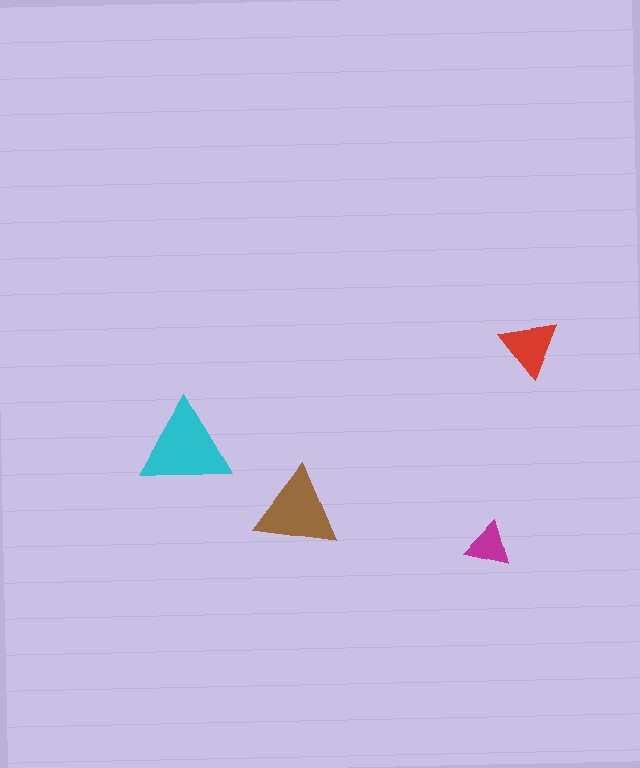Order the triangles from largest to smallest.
the cyan one, the brown one, the red one, the magenta one.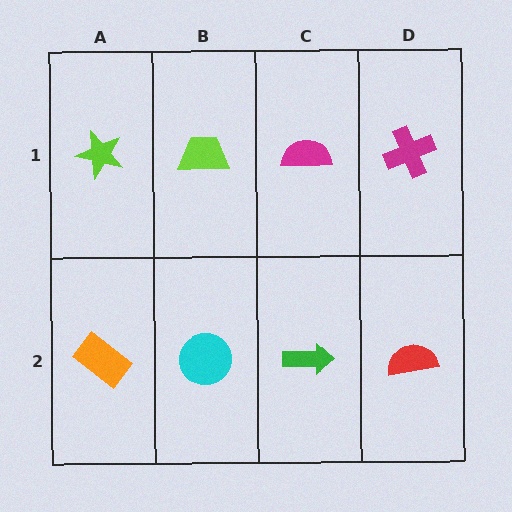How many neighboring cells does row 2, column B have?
3.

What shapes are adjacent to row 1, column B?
A cyan circle (row 2, column B), a lime star (row 1, column A), a magenta semicircle (row 1, column C).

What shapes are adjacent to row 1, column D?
A red semicircle (row 2, column D), a magenta semicircle (row 1, column C).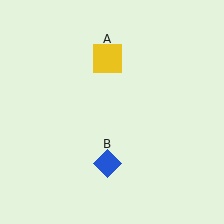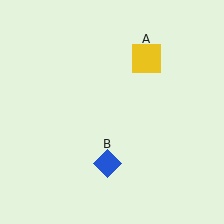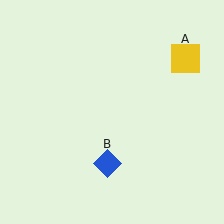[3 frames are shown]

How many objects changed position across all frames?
1 object changed position: yellow square (object A).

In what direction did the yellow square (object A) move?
The yellow square (object A) moved right.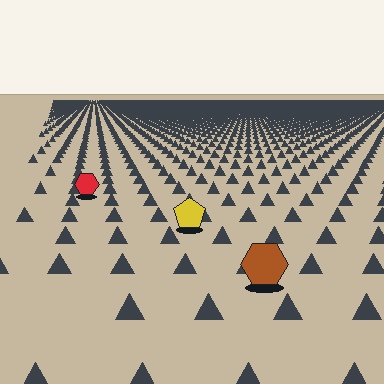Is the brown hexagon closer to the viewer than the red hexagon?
Yes. The brown hexagon is closer — you can tell from the texture gradient: the ground texture is coarser near it.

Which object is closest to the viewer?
The brown hexagon is closest. The texture marks near it are larger and more spread out.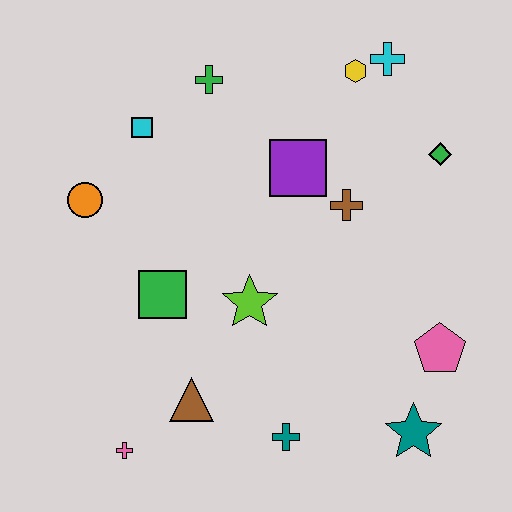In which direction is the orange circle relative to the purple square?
The orange circle is to the left of the purple square.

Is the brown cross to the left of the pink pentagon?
Yes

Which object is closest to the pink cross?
The brown triangle is closest to the pink cross.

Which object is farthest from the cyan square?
The teal star is farthest from the cyan square.